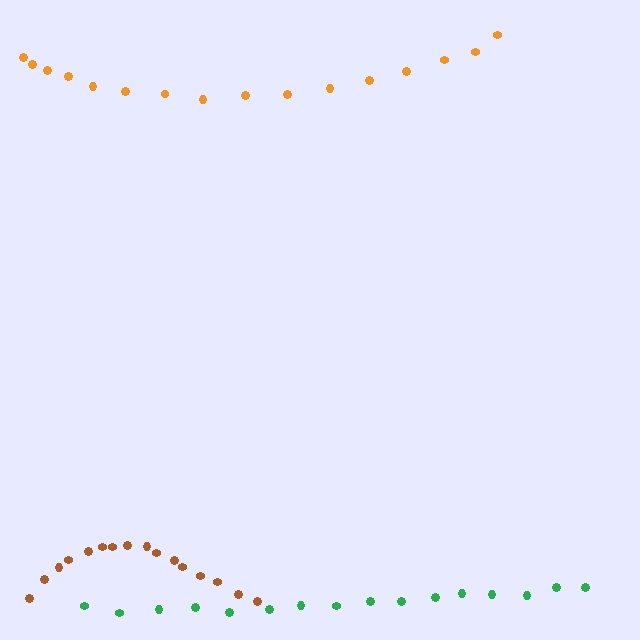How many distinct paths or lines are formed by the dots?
There are 3 distinct paths.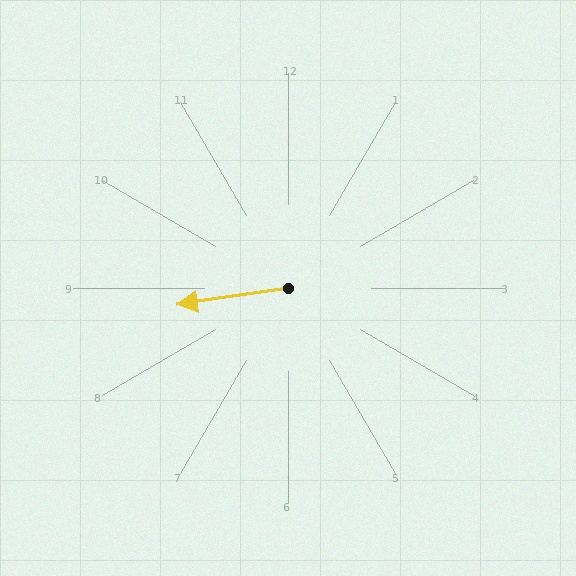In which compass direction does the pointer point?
West.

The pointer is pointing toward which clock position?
Roughly 9 o'clock.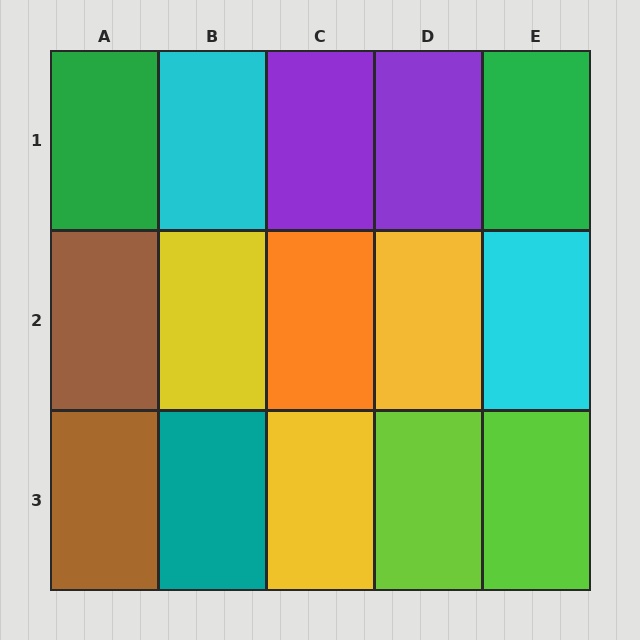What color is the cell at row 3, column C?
Yellow.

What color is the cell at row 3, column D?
Lime.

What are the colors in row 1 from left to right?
Green, cyan, purple, purple, green.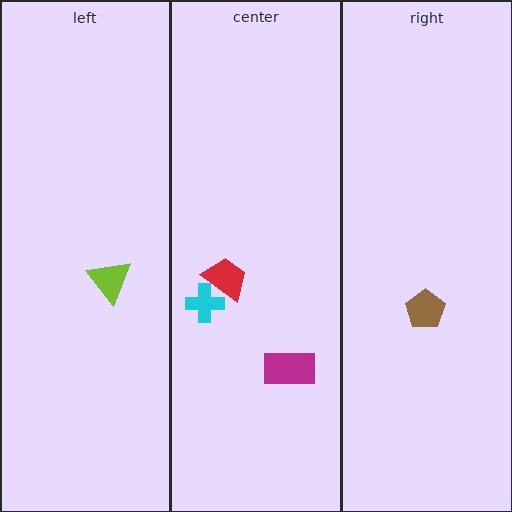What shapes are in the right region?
The brown pentagon.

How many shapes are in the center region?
3.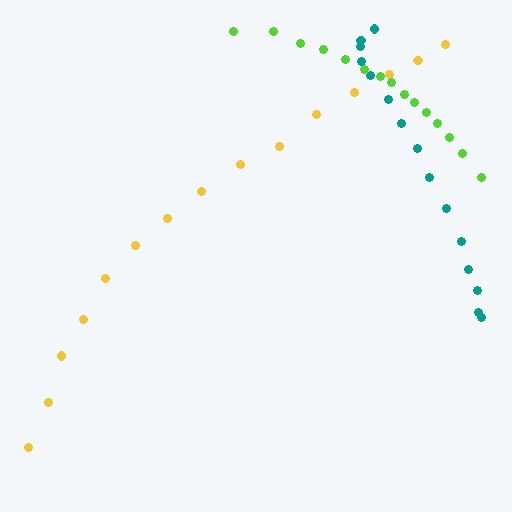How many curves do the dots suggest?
There are 3 distinct paths.